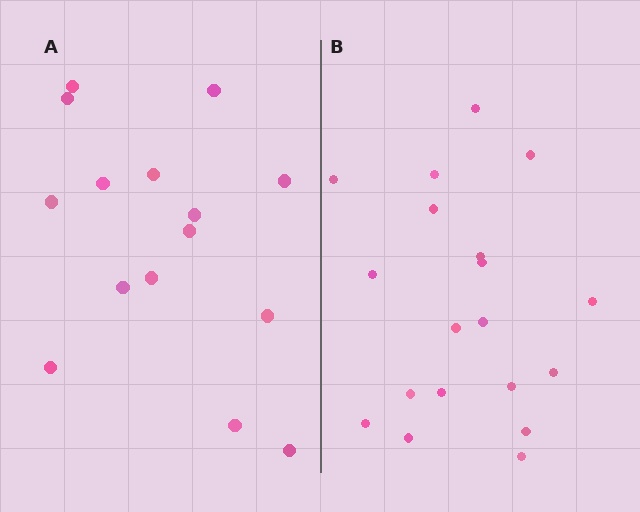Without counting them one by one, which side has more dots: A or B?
Region B (the right region) has more dots.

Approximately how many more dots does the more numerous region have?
Region B has about 4 more dots than region A.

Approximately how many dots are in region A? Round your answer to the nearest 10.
About 20 dots. (The exact count is 15, which rounds to 20.)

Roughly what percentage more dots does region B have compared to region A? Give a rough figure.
About 25% more.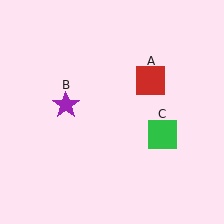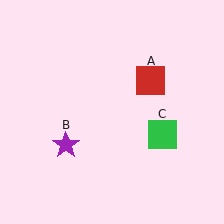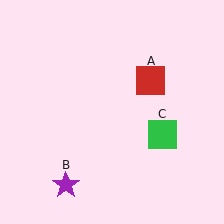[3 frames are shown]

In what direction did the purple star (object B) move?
The purple star (object B) moved down.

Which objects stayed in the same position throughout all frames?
Red square (object A) and green square (object C) remained stationary.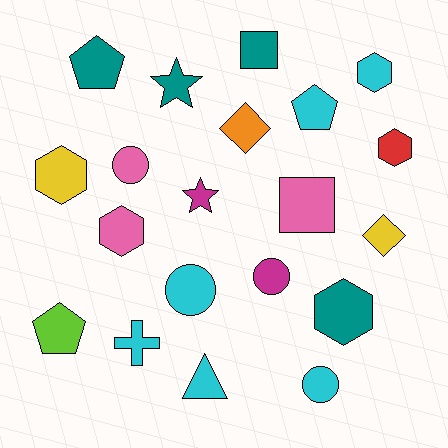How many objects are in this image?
There are 20 objects.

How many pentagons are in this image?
There are 3 pentagons.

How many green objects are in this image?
There are no green objects.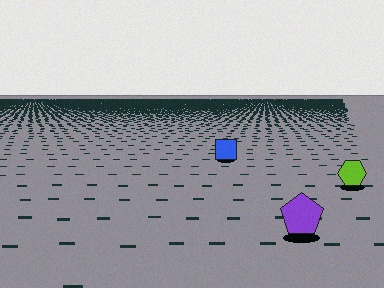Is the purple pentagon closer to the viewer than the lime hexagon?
Yes. The purple pentagon is closer — you can tell from the texture gradient: the ground texture is coarser near it.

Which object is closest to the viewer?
The purple pentagon is closest. The texture marks near it are larger and more spread out.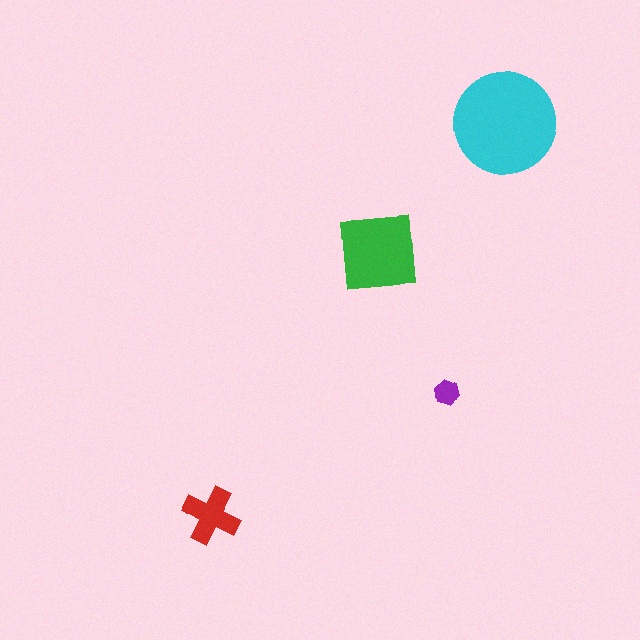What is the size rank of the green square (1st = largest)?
2nd.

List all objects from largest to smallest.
The cyan circle, the green square, the red cross, the purple hexagon.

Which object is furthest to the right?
The cyan circle is rightmost.